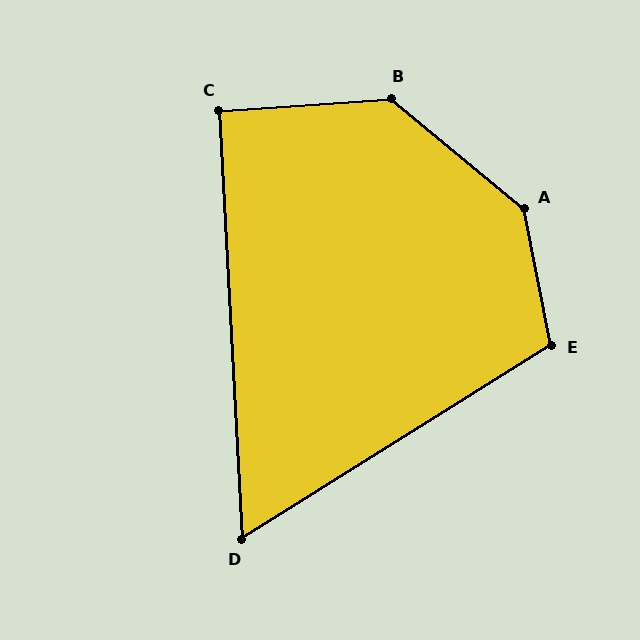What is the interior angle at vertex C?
Approximately 91 degrees (approximately right).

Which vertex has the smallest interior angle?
D, at approximately 61 degrees.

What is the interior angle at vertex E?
Approximately 111 degrees (obtuse).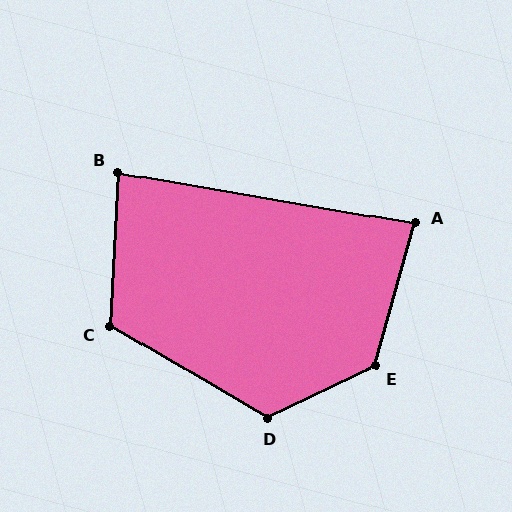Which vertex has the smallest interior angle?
B, at approximately 83 degrees.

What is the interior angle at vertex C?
Approximately 117 degrees (obtuse).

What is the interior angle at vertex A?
Approximately 84 degrees (acute).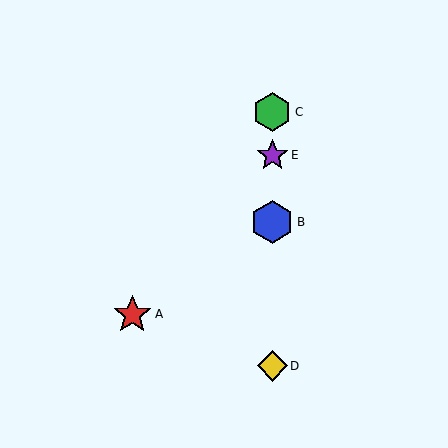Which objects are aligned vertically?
Objects B, C, D, E are aligned vertically.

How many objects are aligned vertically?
4 objects (B, C, D, E) are aligned vertically.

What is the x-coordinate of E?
Object E is at x≈272.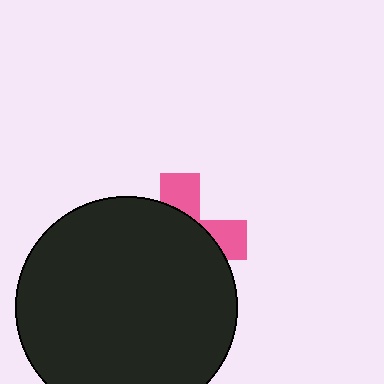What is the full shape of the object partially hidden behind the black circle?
The partially hidden object is a pink cross.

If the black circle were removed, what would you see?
You would see the complete pink cross.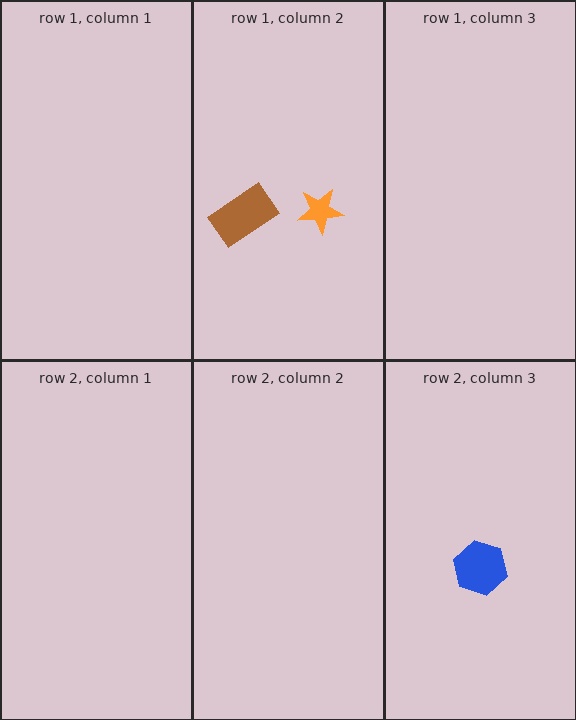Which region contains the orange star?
The row 1, column 2 region.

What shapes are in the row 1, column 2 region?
The orange star, the brown rectangle.